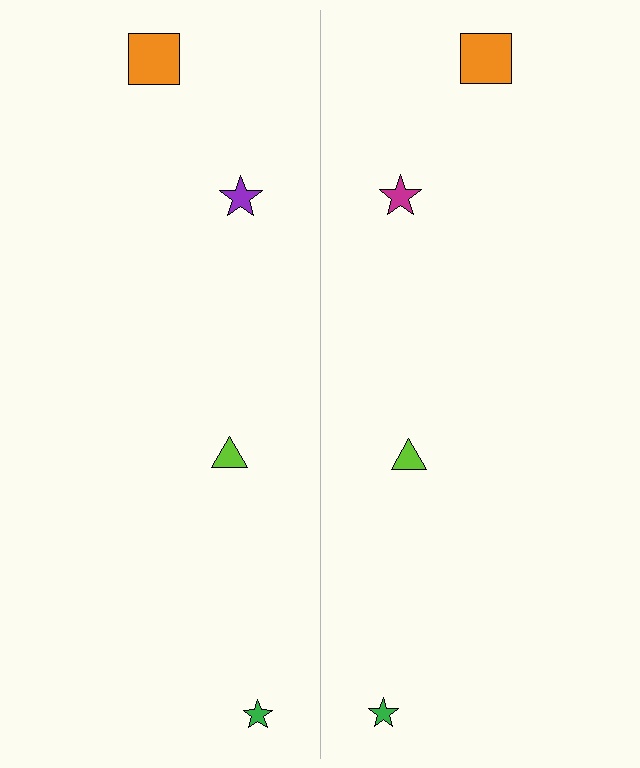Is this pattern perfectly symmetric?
No, the pattern is not perfectly symmetric. The magenta star on the right side breaks the symmetry — its mirror counterpart is purple.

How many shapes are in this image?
There are 8 shapes in this image.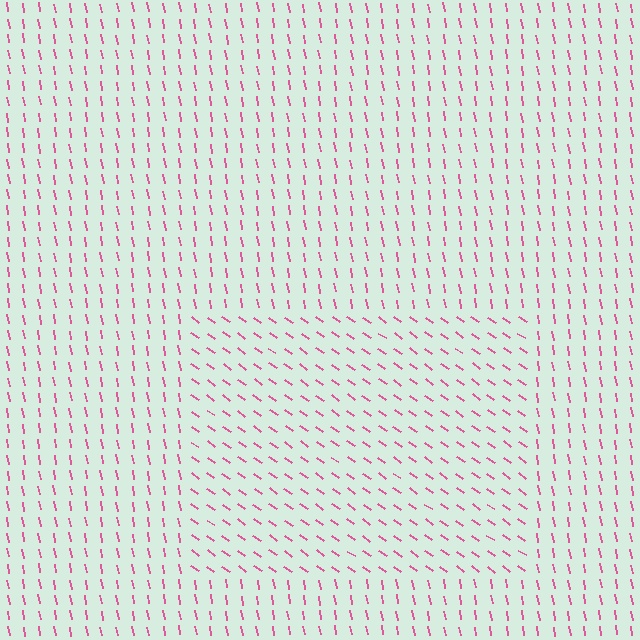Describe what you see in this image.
The image is filled with small pink line segments. A rectangle region in the image has lines oriented differently from the surrounding lines, creating a visible texture boundary.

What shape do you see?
I see a rectangle.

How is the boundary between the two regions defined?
The boundary is defined purely by a change in line orientation (approximately 45 degrees difference). All lines are the same color and thickness.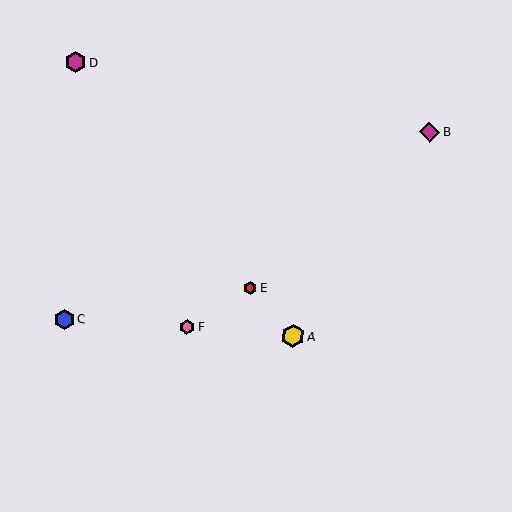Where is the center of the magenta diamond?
The center of the magenta diamond is at (430, 132).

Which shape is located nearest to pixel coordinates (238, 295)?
The red hexagon (labeled E) at (250, 288) is nearest to that location.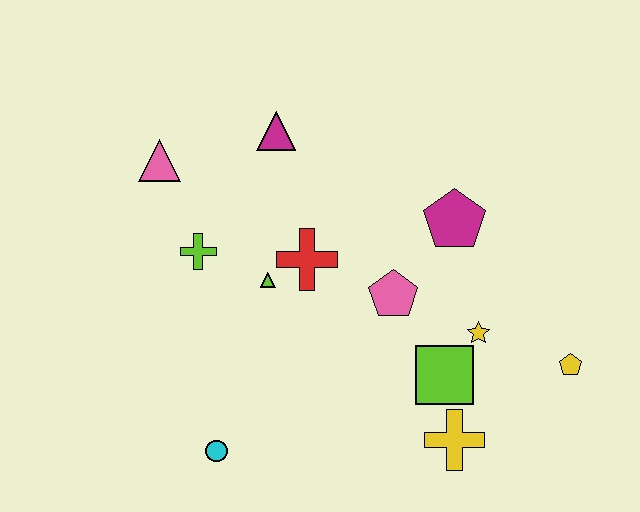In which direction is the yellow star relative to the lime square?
The yellow star is above the lime square.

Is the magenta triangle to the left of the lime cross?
No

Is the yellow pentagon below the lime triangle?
Yes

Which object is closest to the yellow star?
The lime square is closest to the yellow star.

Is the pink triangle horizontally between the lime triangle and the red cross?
No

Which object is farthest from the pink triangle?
The yellow pentagon is farthest from the pink triangle.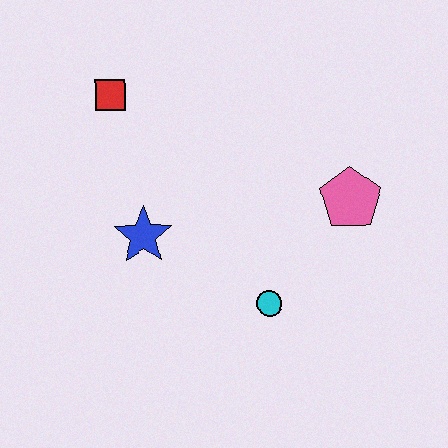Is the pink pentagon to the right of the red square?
Yes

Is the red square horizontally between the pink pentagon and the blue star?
No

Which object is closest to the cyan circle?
The pink pentagon is closest to the cyan circle.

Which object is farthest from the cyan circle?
The red square is farthest from the cyan circle.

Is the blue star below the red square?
Yes